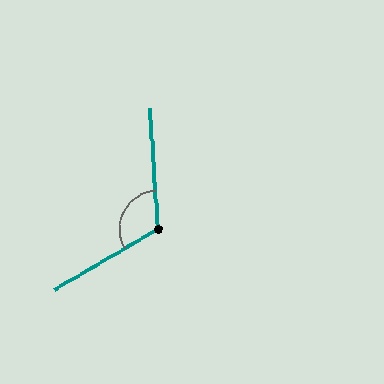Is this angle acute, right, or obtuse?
It is obtuse.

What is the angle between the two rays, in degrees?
Approximately 117 degrees.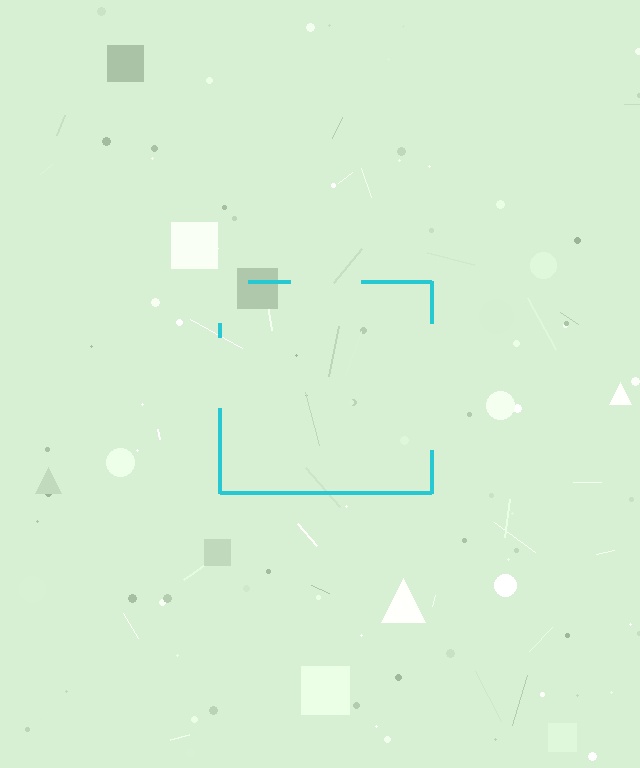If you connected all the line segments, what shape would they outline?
They would outline a square.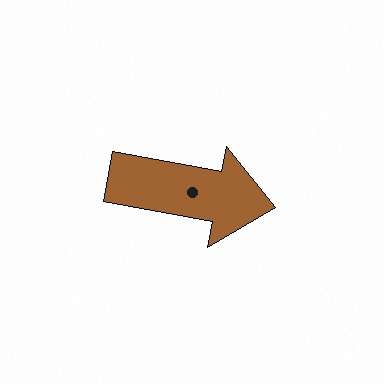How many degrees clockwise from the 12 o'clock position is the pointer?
Approximately 101 degrees.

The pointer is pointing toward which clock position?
Roughly 3 o'clock.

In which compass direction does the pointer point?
East.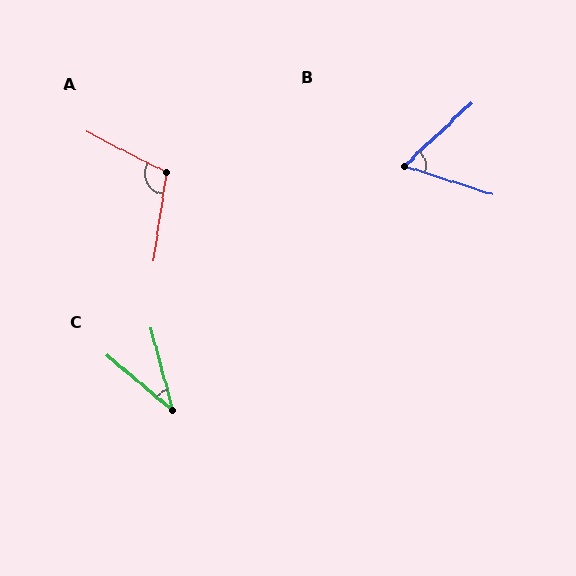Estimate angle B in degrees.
Approximately 60 degrees.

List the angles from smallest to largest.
C (35°), B (60°), A (108°).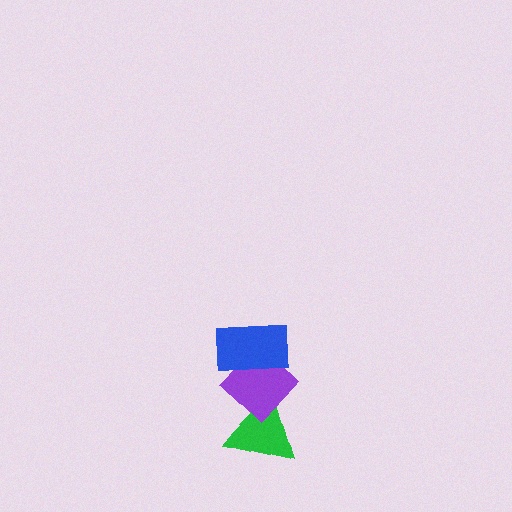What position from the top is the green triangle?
The green triangle is 3rd from the top.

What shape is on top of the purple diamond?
The blue rectangle is on top of the purple diamond.